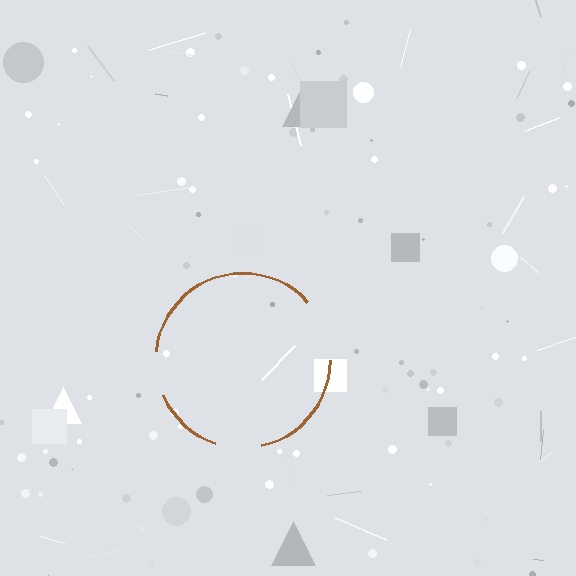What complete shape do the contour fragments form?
The contour fragments form a circle.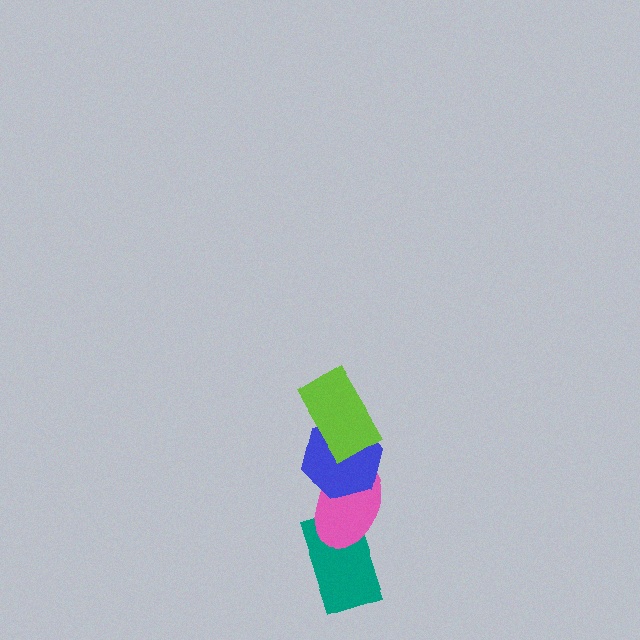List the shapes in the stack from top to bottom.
From top to bottom: the lime rectangle, the blue hexagon, the pink ellipse, the teal rectangle.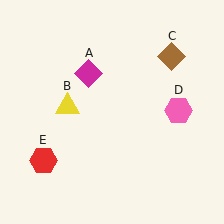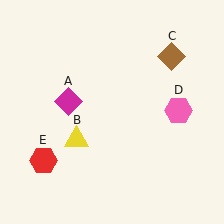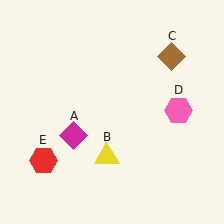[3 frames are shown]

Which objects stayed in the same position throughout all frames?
Brown diamond (object C) and pink hexagon (object D) and red hexagon (object E) remained stationary.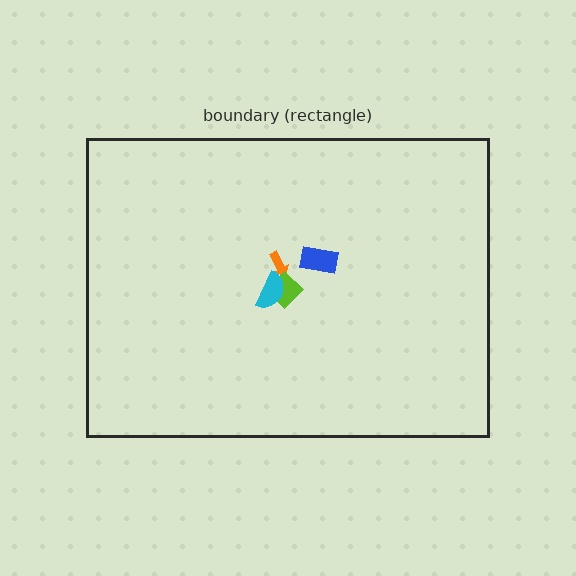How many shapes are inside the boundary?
4 inside, 0 outside.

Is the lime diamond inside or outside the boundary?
Inside.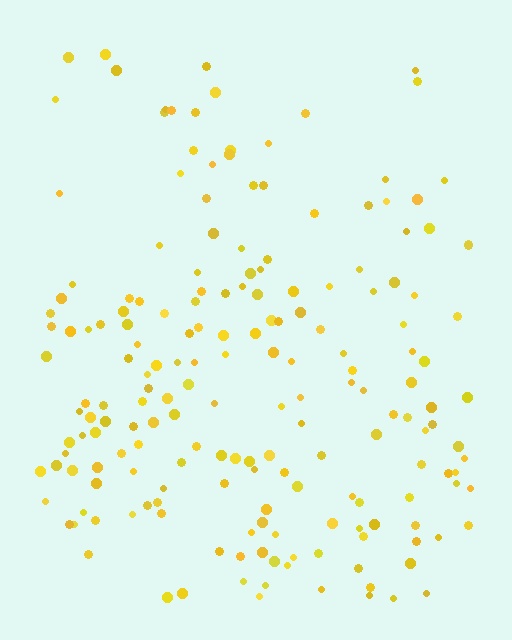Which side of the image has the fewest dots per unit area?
The top.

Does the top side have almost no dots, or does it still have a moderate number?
Still a moderate number, just noticeably fewer than the bottom.